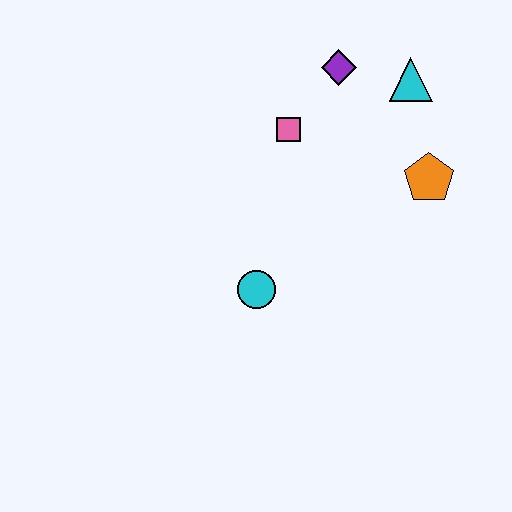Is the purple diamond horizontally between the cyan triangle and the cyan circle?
Yes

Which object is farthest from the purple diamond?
The cyan circle is farthest from the purple diamond.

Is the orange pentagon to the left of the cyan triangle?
No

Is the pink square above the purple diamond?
No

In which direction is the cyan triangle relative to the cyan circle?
The cyan triangle is above the cyan circle.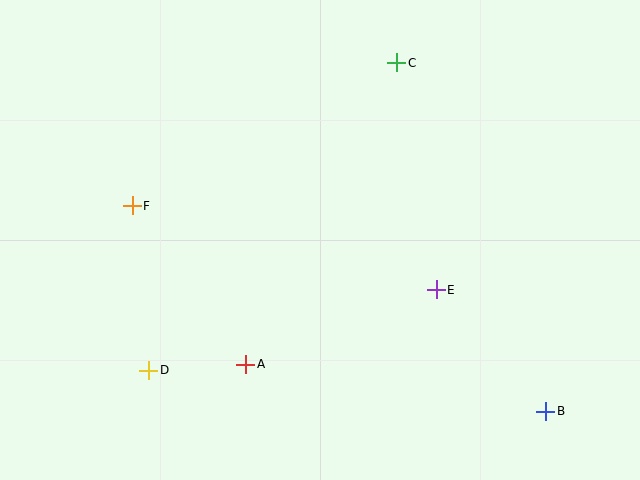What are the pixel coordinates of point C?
Point C is at (397, 63).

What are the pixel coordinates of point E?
Point E is at (436, 290).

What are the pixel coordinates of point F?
Point F is at (132, 206).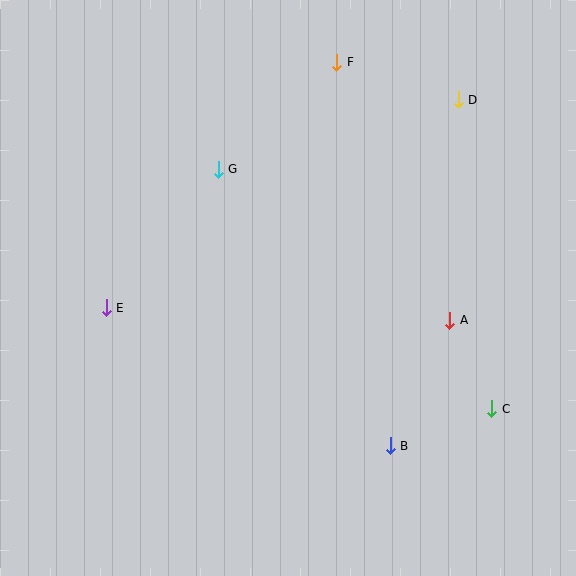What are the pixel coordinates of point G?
Point G is at (218, 169).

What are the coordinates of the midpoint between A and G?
The midpoint between A and G is at (334, 245).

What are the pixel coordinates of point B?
Point B is at (390, 446).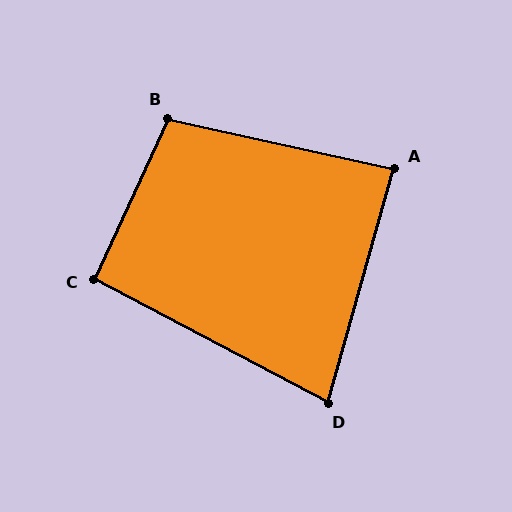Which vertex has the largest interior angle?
B, at approximately 102 degrees.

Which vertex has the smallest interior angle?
D, at approximately 78 degrees.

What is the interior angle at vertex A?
Approximately 87 degrees (approximately right).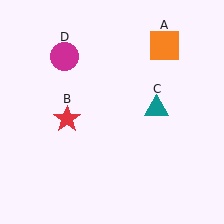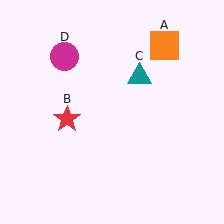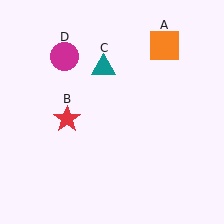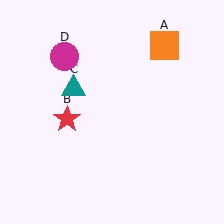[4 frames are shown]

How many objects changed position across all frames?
1 object changed position: teal triangle (object C).